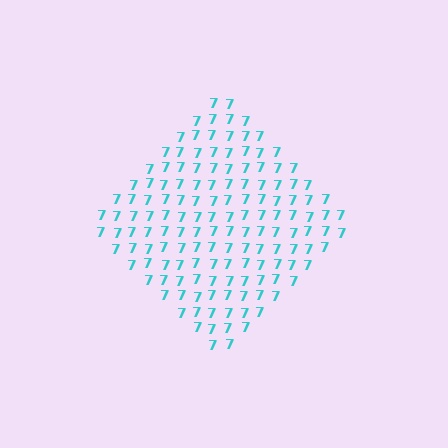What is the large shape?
The large shape is a diamond.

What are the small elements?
The small elements are digit 7's.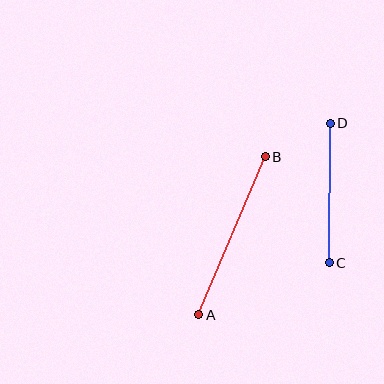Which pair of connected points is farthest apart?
Points A and B are farthest apart.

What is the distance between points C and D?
The distance is approximately 139 pixels.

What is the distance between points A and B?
The distance is approximately 172 pixels.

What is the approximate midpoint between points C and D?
The midpoint is at approximately (330, 193) pixels.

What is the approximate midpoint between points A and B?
The midpoint is at approximately (232, 236) pixels.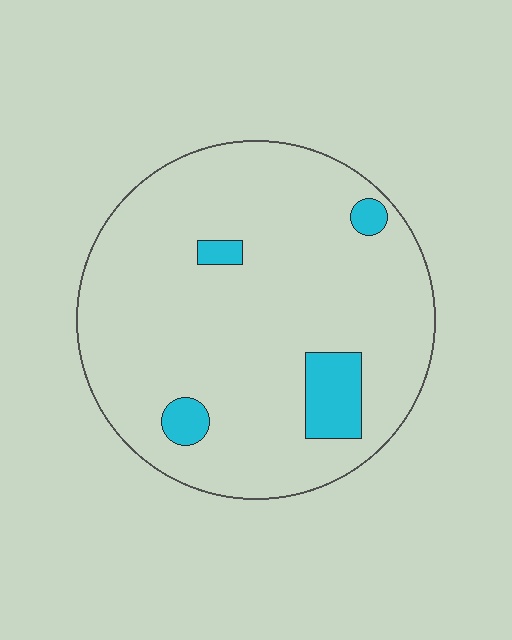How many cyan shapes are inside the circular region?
4.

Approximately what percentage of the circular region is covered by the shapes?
Approximately 10%.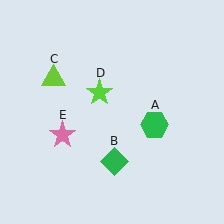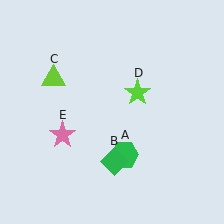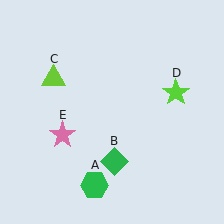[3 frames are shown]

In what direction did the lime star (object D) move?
The lime star (object D) moved right.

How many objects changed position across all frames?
2 objects changed position: green hexagon (object A), lime star (object D).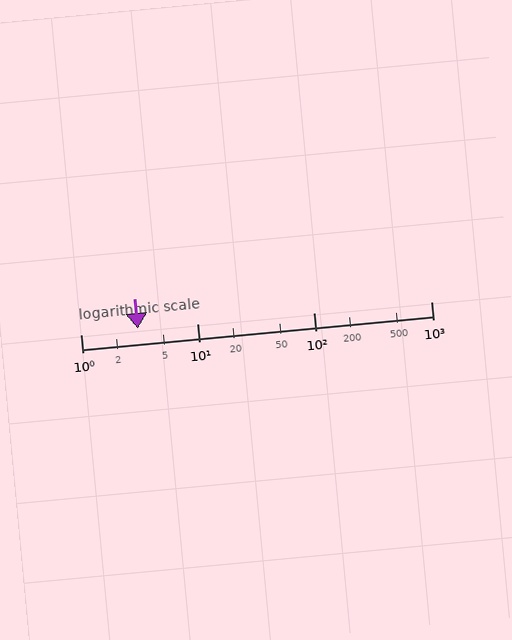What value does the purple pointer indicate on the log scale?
The pointer indicates approximately 3.1.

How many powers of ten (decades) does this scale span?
The scale spans 3 decades, from 1 to 1000.